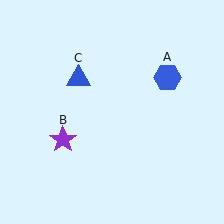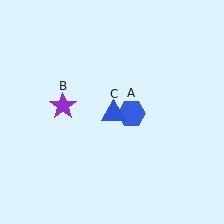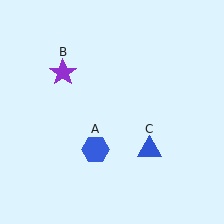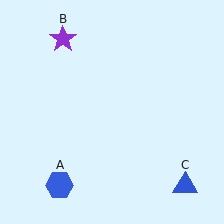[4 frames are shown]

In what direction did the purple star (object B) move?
The purple star (object B) moved up.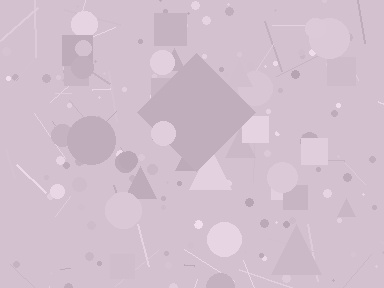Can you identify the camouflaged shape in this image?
The camouflaged shape is a diamond.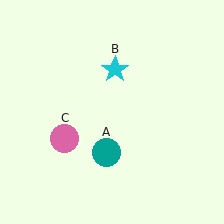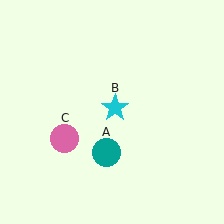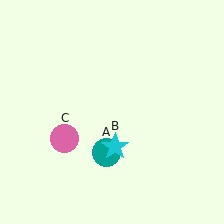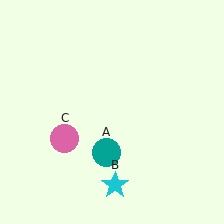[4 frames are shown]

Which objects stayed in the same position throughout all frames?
Teal circle (object A) and pink circle (object C) remained stationary.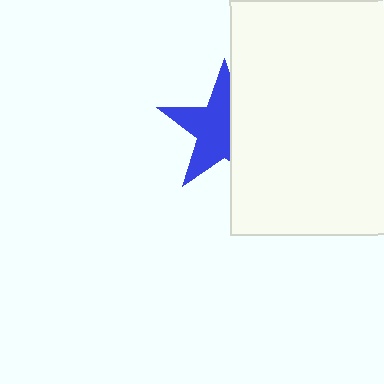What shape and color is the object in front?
The object in front is a white rectangle.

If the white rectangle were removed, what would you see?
You would see the complete blue star.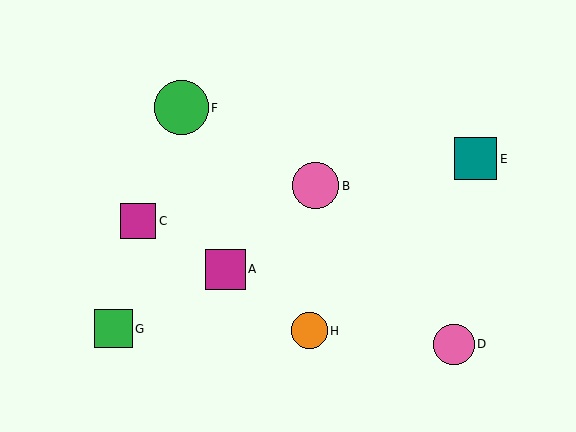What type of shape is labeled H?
Shape H is an orange circle.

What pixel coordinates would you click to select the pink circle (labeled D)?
Click at (454, 344) to select the pink circle D.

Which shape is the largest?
The green circle (labeled F) is the largest.